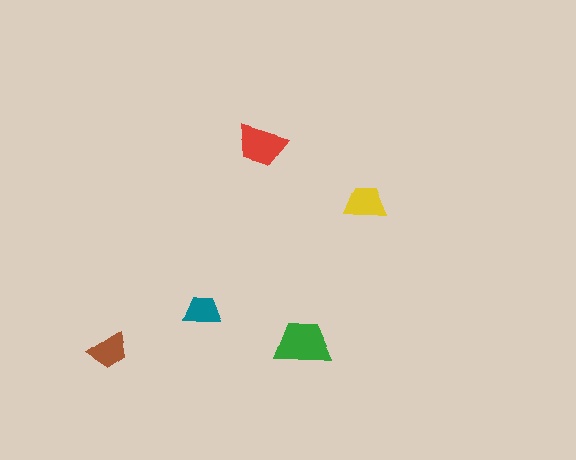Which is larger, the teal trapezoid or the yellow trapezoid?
The yellow one.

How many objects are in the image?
There are 5 objects in the image.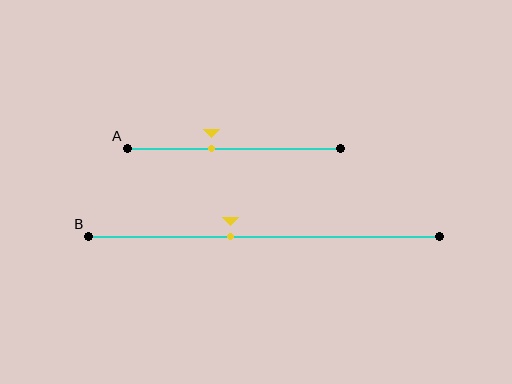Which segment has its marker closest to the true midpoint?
Segment B has its marker closest to the true midpoint.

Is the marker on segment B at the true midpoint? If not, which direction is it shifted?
No, the marker on segment B is shifted to the left by about 10% of the segment length.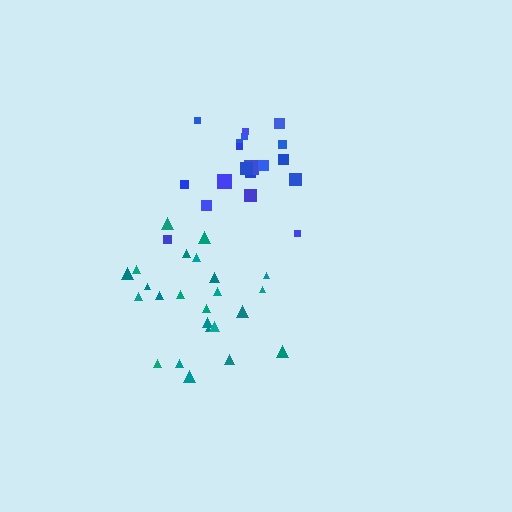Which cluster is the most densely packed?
Blue.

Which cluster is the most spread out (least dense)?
Teal.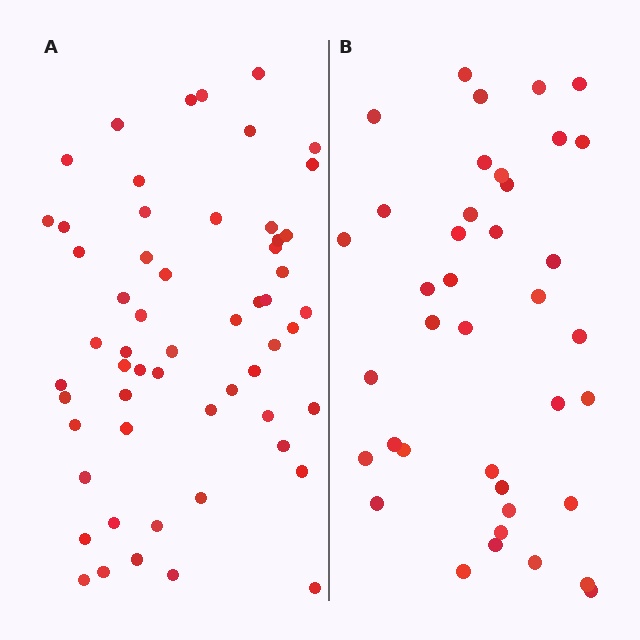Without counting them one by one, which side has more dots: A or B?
Region A (the left region) has more dots.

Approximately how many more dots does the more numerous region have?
Region A has approximately 20 more dots than region B.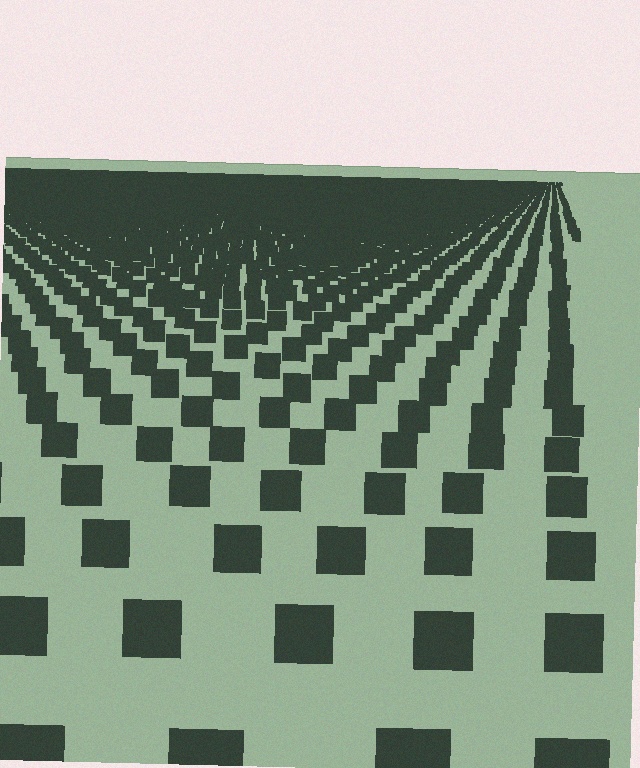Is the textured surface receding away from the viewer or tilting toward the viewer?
The surface is receding away from the viewer. Texture elements get smaller and denser toward the top.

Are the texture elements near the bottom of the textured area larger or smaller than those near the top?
Larger. Near the bottom, elements are closer to the viewer and appear at a bigger on-screen size.